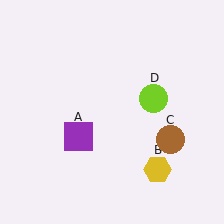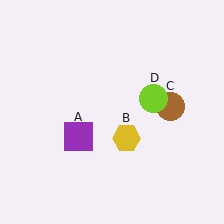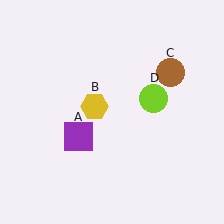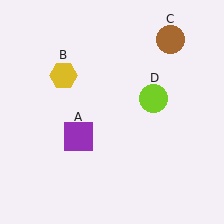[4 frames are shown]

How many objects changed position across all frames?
2 objects changed position: yellow hexagon (object B), brown circle (object C).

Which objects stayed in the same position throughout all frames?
Purple square (object A) and lime circle (object D) remained stationary.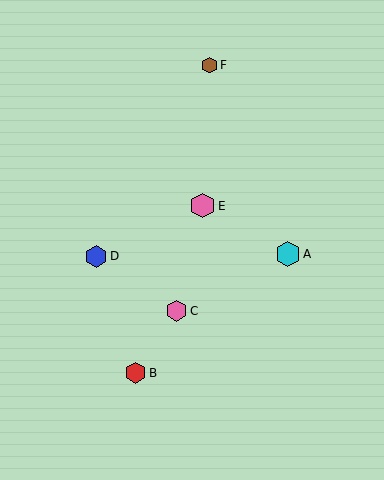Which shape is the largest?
The cyan hexagon (labeled A) is the largest.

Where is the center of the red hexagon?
The center of the red hexagon is at (136, 373).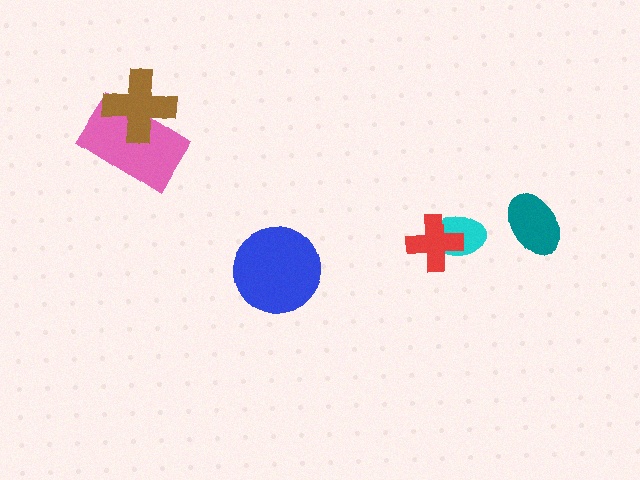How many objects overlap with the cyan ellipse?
1 object overlaps with the cyan ellipse.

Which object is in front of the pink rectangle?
The brown cross is in front of the pink rectangle.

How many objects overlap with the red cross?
1 object overlaps with the red cross.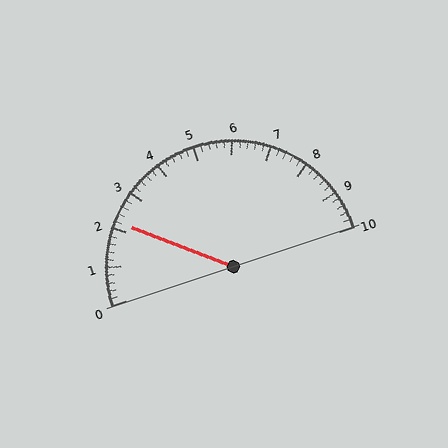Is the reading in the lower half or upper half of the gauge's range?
The reading is in the lower half of the range (0 to 10).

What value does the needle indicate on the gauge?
The needle indicates approximately 2.2.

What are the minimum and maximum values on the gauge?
The gauge ranges from 0 to 10.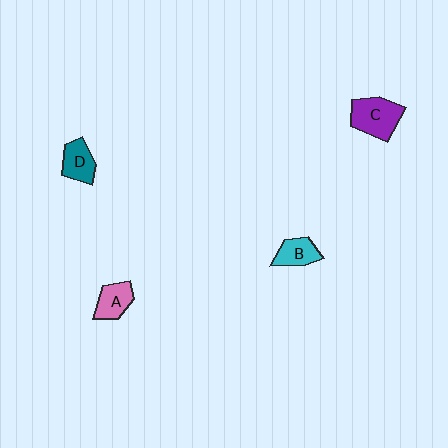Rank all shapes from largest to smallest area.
From largest to smallest: C (purple), D (teal), A (pink), B (cyan).